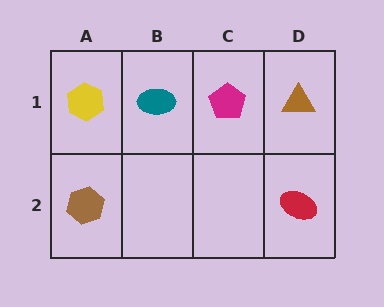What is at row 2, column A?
A brown hexagon.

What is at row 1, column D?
A brown triangle.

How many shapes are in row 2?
2 shapes.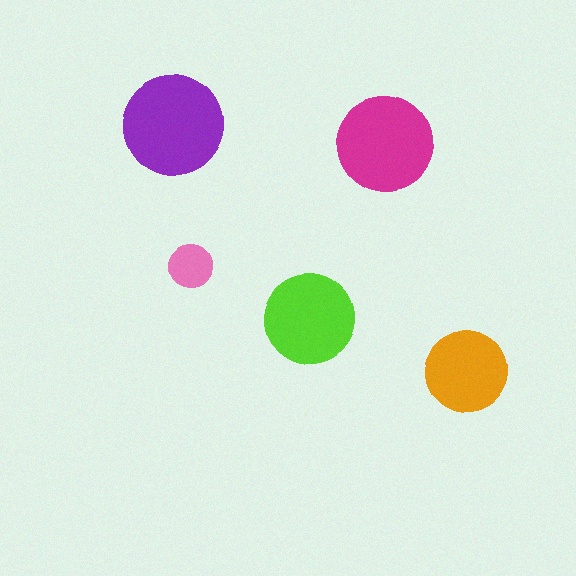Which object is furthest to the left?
The purple circle is leftmost.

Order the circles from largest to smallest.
the purple one, the magenta one, the lime one, the orange one, the pink one.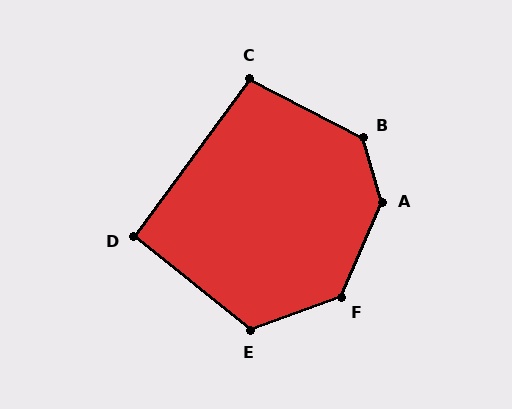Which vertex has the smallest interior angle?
D, at approximately 93 degrees.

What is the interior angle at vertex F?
Approximately 133 degrees (obtuse).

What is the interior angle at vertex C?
Approximately 99 degrees (obtuse).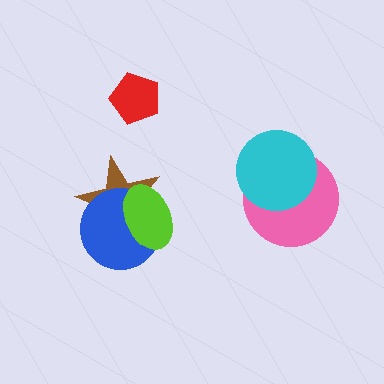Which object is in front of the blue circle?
The lime ellipse is in front of the blue circle.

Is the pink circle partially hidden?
Yes, it is partially covered by another shape.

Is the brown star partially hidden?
Yes, it is partially covered by another shape.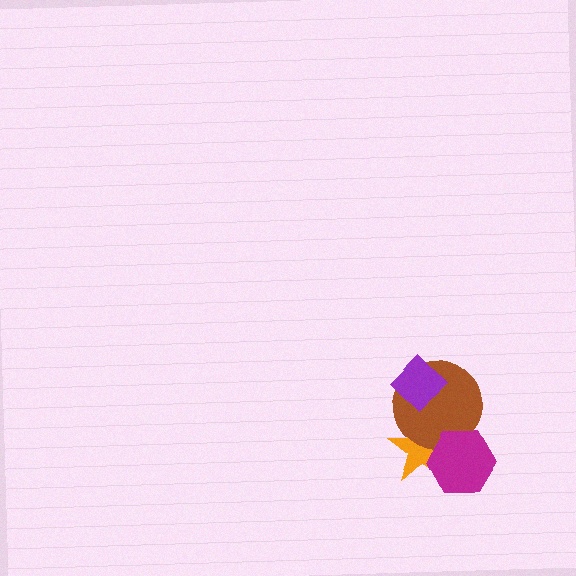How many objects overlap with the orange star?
2 objects overlap with the orange star.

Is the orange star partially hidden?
Yes, it is partially covered by another shape.